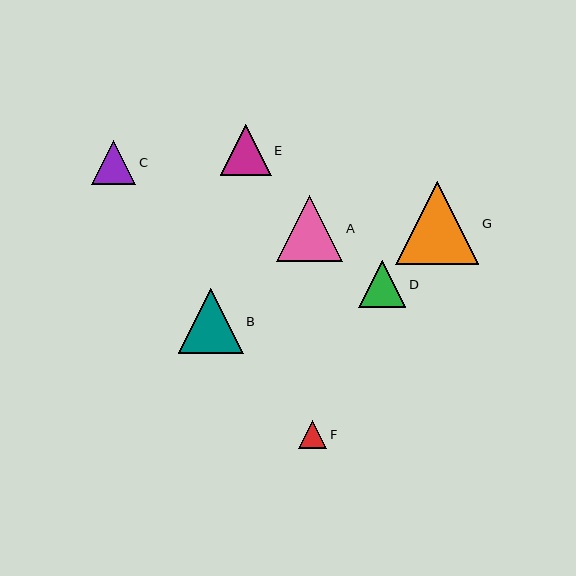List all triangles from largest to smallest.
From largest to smallest: G, A, B, E, D, C, F.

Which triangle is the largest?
Triangle G is the largest with a size of approximately 83 pixels.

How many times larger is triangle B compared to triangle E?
Triangle B is approximately 1.3 times the size of triangle E.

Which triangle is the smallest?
Triangle F is the smallest with a size of approximately 28 pixels.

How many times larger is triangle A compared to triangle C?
Triangle A is approximately 1.5 times the size of triangle C.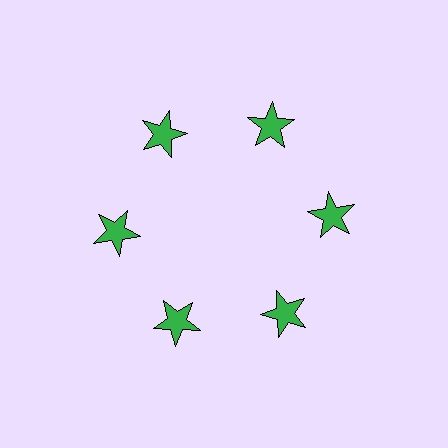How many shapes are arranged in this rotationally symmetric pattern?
There are 6 shapes, arranged in 6 groups of 1.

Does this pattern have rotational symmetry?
Yes, this pattern has 6-fold rotational symmetry. It looks the same after rotating 60 degrees around the center.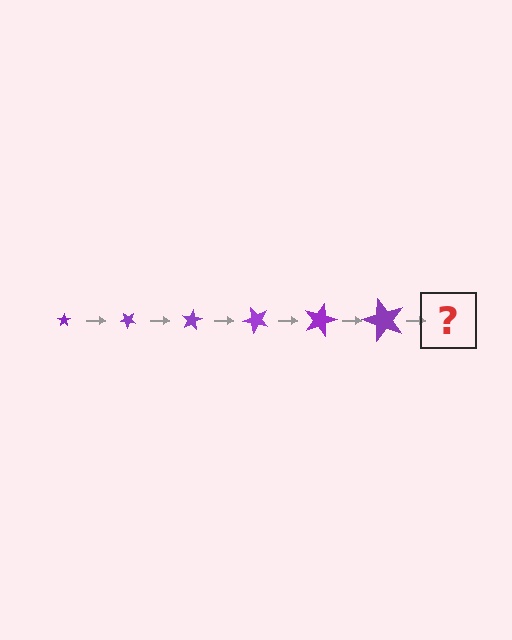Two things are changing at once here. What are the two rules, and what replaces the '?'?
The two rules are that the star grows larger each step and it rotates 40 degrees each step. The '?' should be a star, larger than the previous one and rotated 240 degrees from the start.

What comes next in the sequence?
The next element should be a star, larger than the previous one and rotated 240 degrees from the start.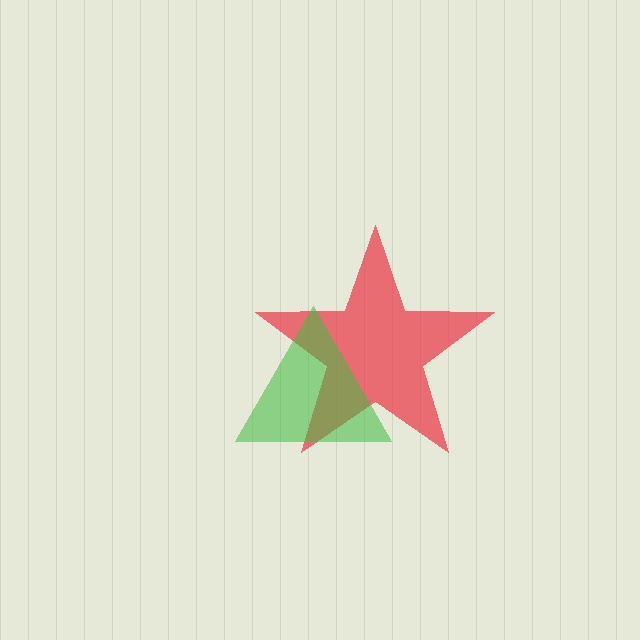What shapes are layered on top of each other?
The layered shapes are: a red star, a green triangle.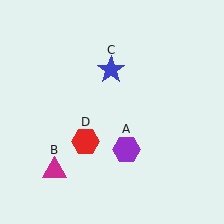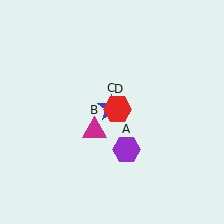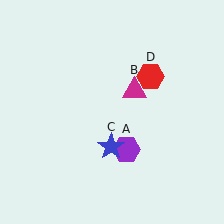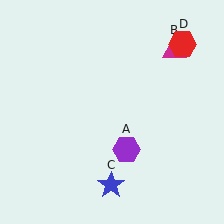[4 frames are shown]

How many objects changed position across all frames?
3 objects changed position: magenta triangle (object B), blue star (object C), red hexagon (object D).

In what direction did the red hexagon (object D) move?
The red hexagon (object D) moved up and to the right.